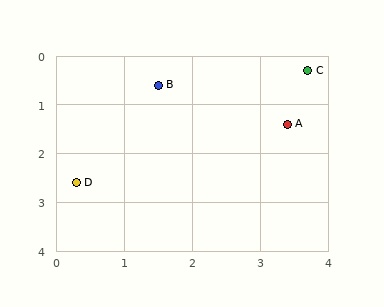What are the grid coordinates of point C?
Point C is at approximately (3.7, 0.3).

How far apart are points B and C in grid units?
Points B and C are about 2.2 grid units apart.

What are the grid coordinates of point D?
Point D is at approximately (0.3, 2.6).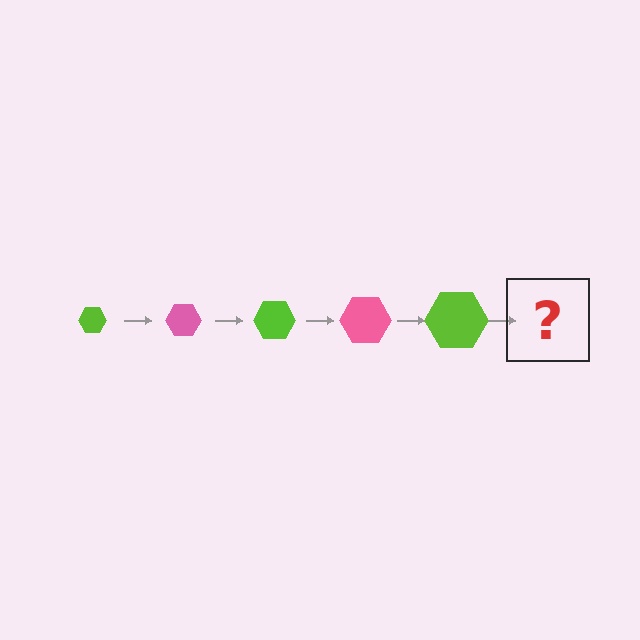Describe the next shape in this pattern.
It should be a pink hexagon, larger than the previous one.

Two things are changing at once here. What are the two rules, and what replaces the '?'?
The two rules are that the hexagon grows larger each step and the color cycles through lime and pink. The '?' should be a pink hexagon, larger than the previous one.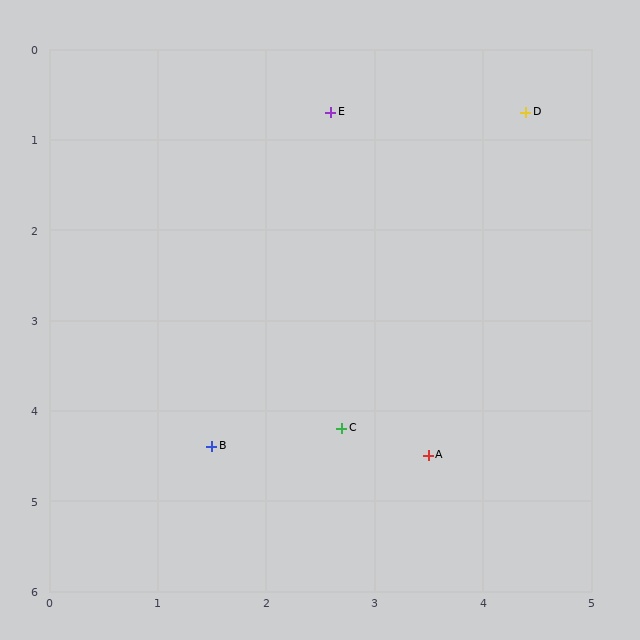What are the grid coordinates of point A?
Point A is at approximately (3.5, 4.5).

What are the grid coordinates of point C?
Point C is at approximately (2.7, 4.2).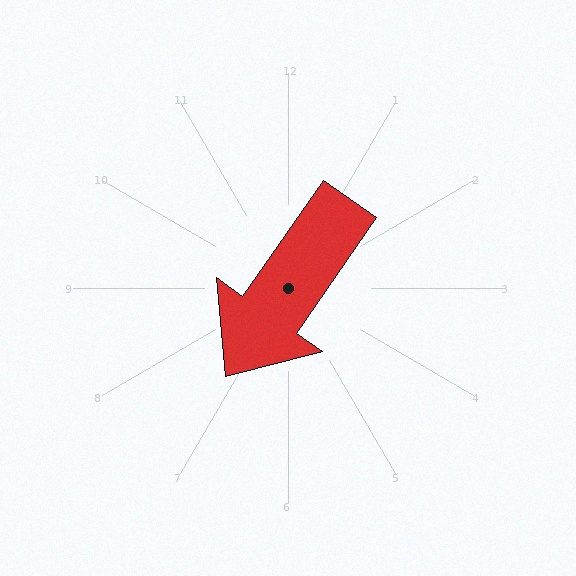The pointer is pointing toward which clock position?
Roughly 7 o'clock.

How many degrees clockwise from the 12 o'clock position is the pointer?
Approximately 215 degrees.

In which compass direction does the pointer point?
Southwest.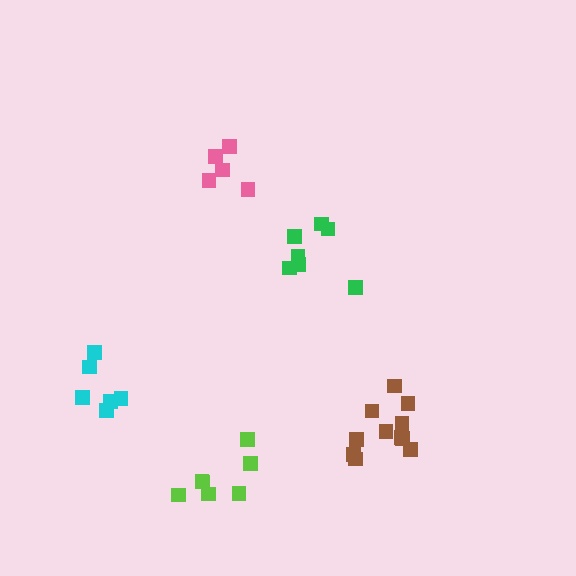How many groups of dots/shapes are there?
There are 5 groups.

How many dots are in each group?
Group 1: 6 dots, Group 2: 7 dots, Group 3: 11 dots, Group 4: 7 dots, Group 5: 5 dots (36 total).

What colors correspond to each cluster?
The clusters are colored: cyan, green, brown, lime, pink.